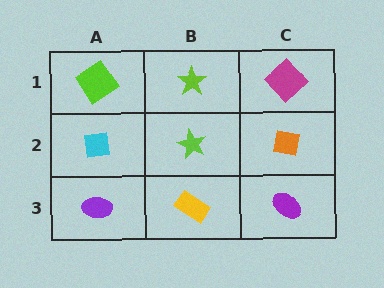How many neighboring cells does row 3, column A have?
2.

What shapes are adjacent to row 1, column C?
An orange square (row 2, column C), a lime star (row 1, column B).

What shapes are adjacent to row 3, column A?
A cyan square (row 2, column A), a yellow rectangle (row 3, column B).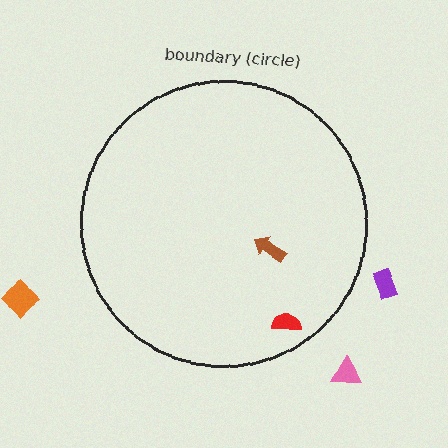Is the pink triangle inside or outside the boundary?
Outside.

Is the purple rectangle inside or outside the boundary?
Outside.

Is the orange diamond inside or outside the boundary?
Outside.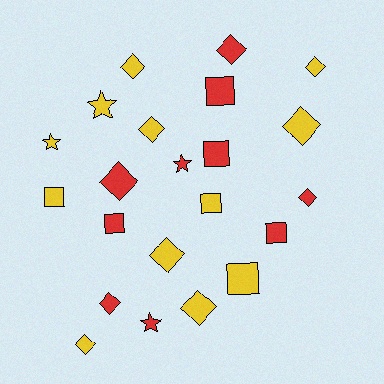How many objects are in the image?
There are 22 objects.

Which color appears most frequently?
Yellow, with 12 objects.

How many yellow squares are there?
There are 3 yellow squares.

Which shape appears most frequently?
Diamond, with 11 objects.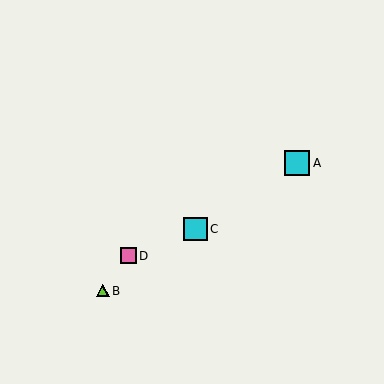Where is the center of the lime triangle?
The center of the lime triangle is at (103, 291).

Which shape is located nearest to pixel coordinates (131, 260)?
The pink square (labeled D) at (129, 256) is nearest to that location.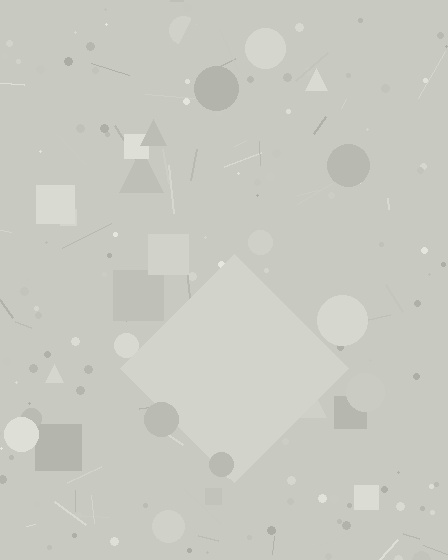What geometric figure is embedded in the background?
A diamond is embedded in the background.